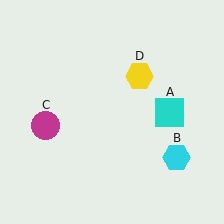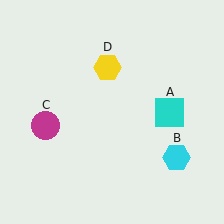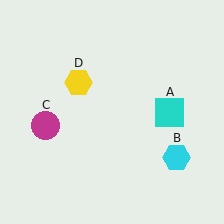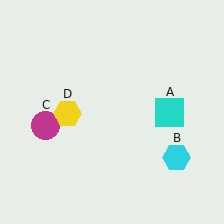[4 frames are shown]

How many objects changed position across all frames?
1 object changed position: yellow hexagon (object D).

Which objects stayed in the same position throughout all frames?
Cyan square (object A) and cyan hexagon (object B) and magenta circle (object C) remained stationary.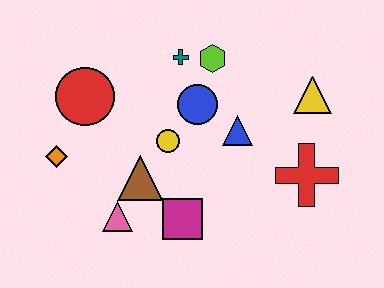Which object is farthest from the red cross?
The orange diamond is farthest from the red cross.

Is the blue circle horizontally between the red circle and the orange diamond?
No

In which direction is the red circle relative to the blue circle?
The red circle is to the left of the blue circle.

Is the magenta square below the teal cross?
Yes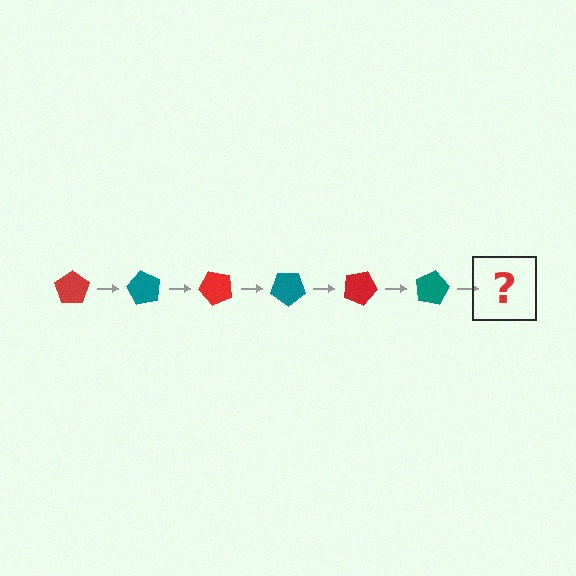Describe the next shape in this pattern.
It should be a red pentagon, rotated 360 degrees from the start.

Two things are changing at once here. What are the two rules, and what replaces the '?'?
The two rules are that it rotates 60 degrees each step and the color cycles through red and teal. The '?' should be a red pentagon, rotated 360 degrees from the start.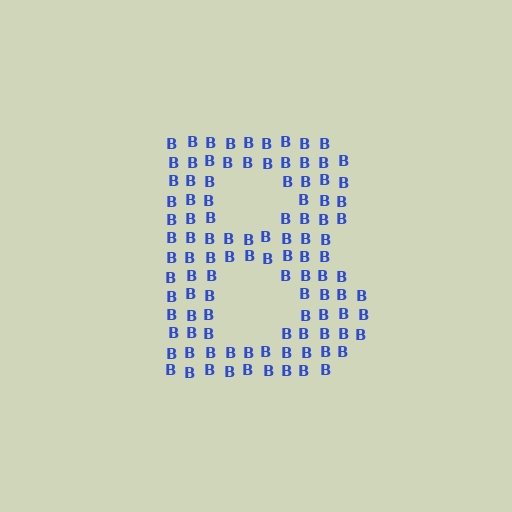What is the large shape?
The large shape is the letter B.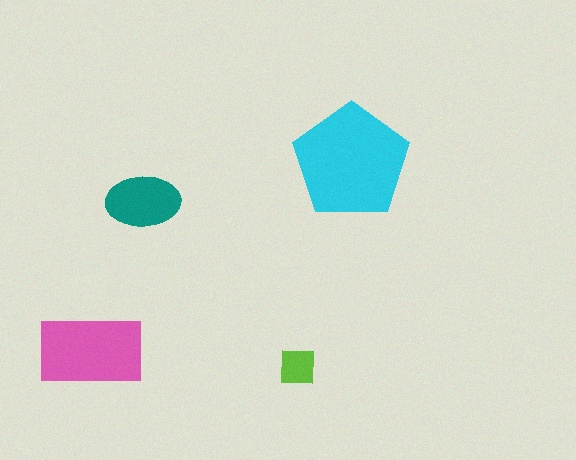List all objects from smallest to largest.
The lime square, the teal ellipse, the pink rectangle, the cyan pentagon.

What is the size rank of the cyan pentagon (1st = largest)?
1st.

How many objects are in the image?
There are 4 objects in the image.